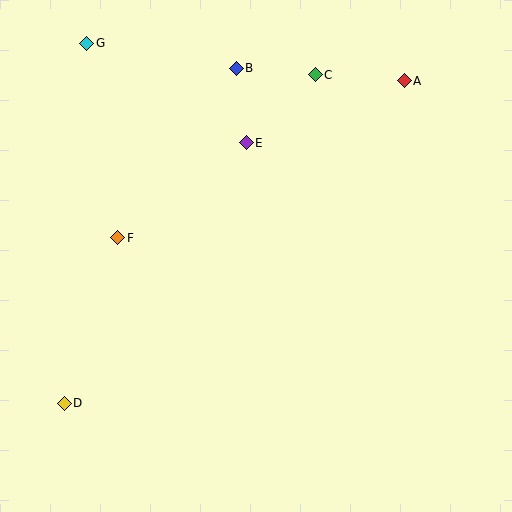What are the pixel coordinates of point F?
Point F is at (118, 238).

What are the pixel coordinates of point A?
Point A is at (404, 81).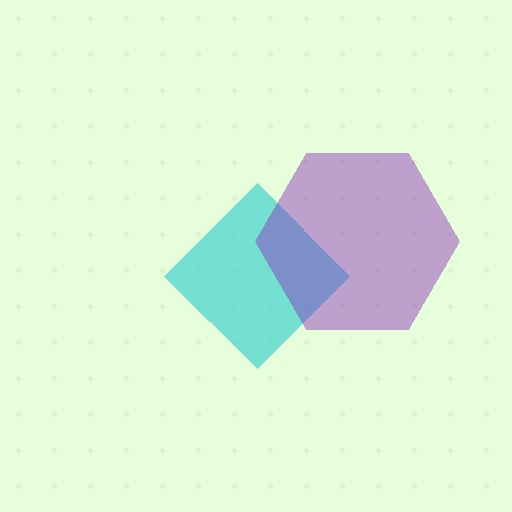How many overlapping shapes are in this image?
There are 2 overlapping shapes in the image.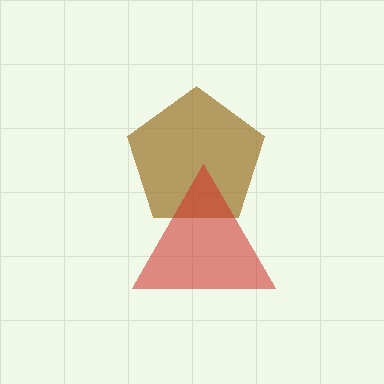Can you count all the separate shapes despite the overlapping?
Yes, there are 2 separate shapes.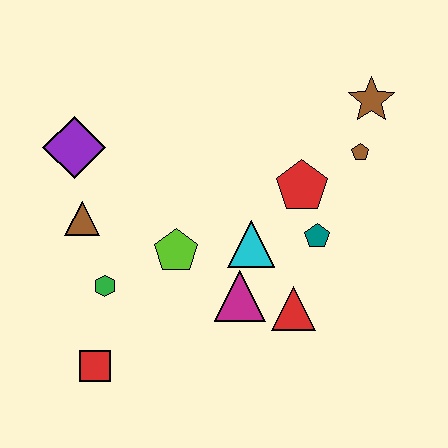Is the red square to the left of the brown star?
Yes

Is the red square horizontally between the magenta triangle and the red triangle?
No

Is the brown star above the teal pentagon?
Yes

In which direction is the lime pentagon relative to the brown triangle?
The lime pentagon is to the right of the brown triangle.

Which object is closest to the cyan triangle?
The magenta triangle is closest to the cyan triangle.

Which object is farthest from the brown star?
The red square is farthest from the brown star.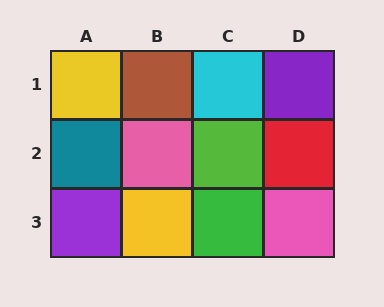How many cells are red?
1 cell is red.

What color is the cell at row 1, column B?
Brown.